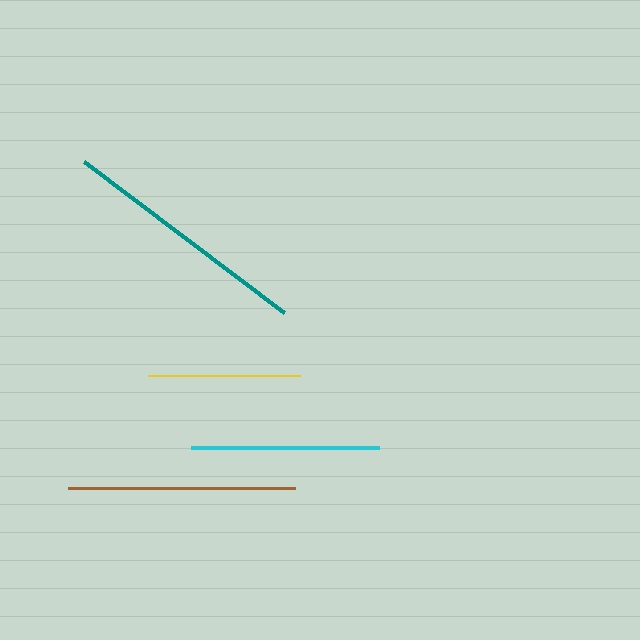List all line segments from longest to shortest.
From longest to shortest: teal, brown, cyan, yellow.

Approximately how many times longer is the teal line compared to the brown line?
The teal line is approximately 1.1 times the length of the brown line.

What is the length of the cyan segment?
The cyan segment is approximately 188 pixels long.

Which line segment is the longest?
The teal line is the longest at approximately 251 pixels.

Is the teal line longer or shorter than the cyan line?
The teal line is longer than the cyan line.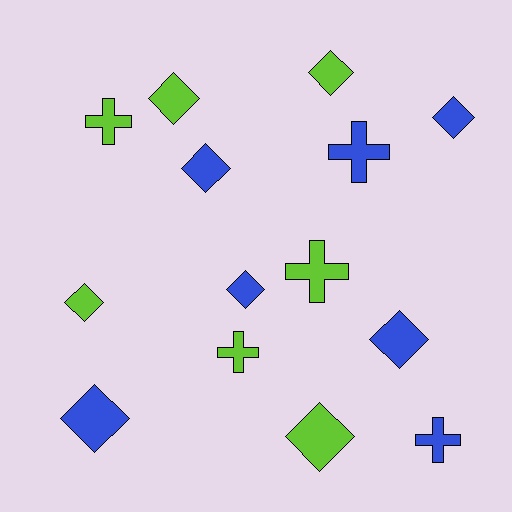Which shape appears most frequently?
Diamond, with 9 objects.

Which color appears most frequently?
Lime, with 7 objects.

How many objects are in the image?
There are 14 objects.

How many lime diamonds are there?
There are 4 lime diamonds.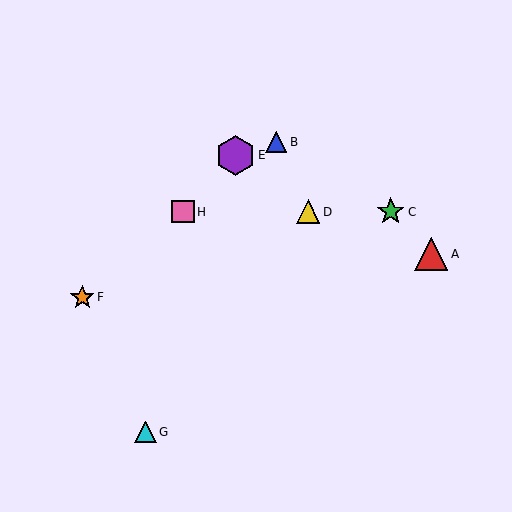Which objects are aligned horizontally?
Objects C, D, H are aligned horizontally.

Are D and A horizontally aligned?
No, D is at y≈212 and A is at y≈254.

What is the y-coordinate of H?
Object H is at y≈212.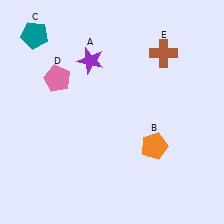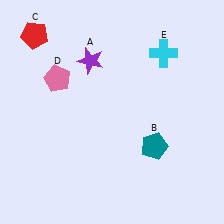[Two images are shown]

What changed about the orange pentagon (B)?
In Image 1, B is orange. In Image 2, it changed to teal.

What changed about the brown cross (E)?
In Image 1, E is brown. In Image 2, it changed to cyan.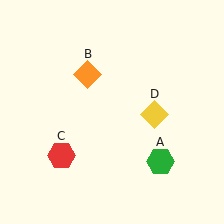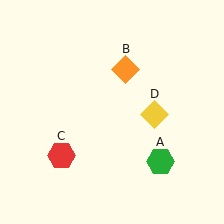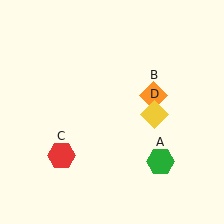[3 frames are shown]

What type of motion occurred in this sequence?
The orange diamond (object B) rotated clockwise around the center of the scene.